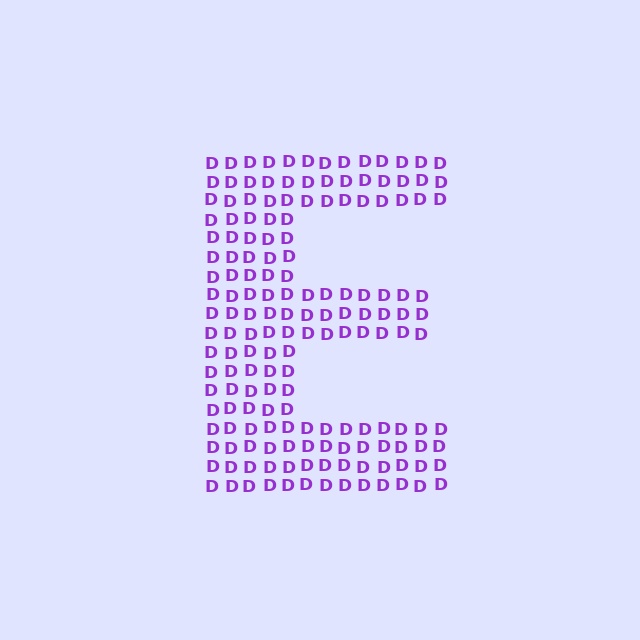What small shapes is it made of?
It is made of small letter D's.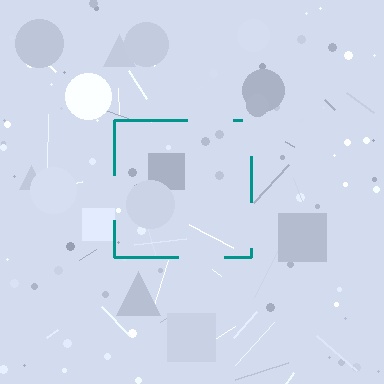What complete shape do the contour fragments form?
The contour fragments form a square.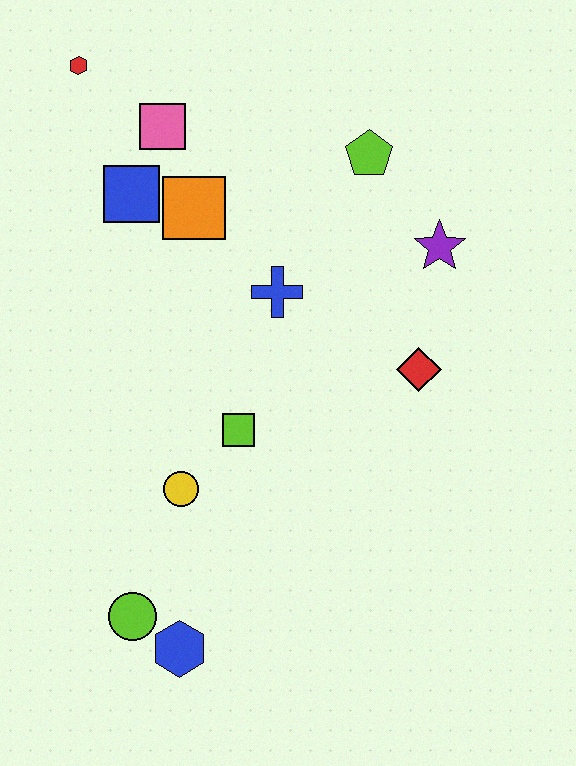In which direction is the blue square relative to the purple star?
The blue square is to the left of the purple star.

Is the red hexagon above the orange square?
Yes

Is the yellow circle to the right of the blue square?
Yes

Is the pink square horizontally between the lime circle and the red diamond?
Yes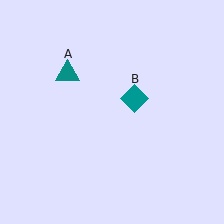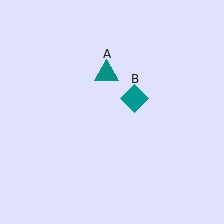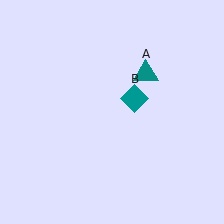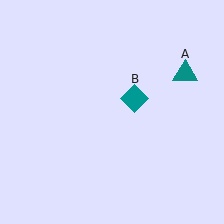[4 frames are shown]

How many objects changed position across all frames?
1 object changed position: teal triangle (object A).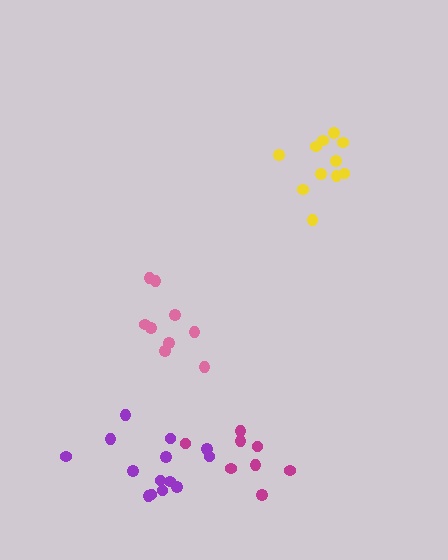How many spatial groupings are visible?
There are 4 spatial groupings.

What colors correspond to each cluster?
The clusters are colored: purple, pink, magenta, yellow.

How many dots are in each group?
Group 1: 14 dots, Group 2: 9 dots, Group 3: 8 dots, Group 4: 11 dots (42 total).